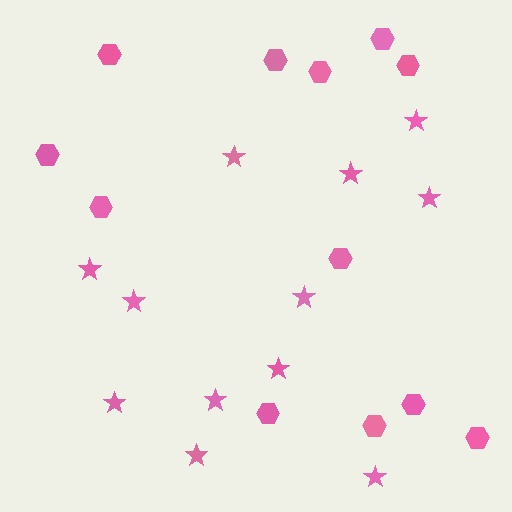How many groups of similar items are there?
There are 2 groups: one group of stars (12) and one group of hexagons (12).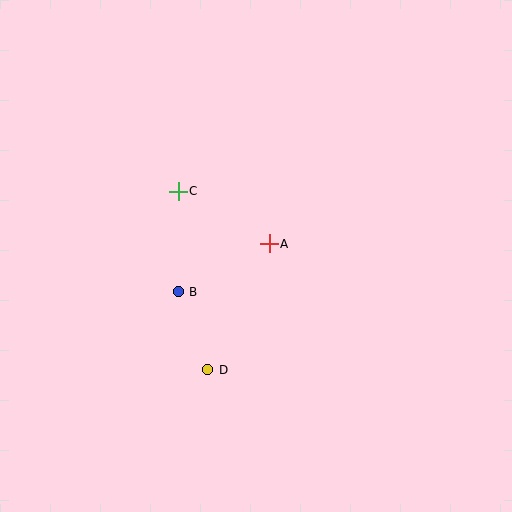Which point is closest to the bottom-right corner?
Point D is closest to the bottom-right corner.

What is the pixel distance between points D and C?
The distance between D and C is 181 pixels.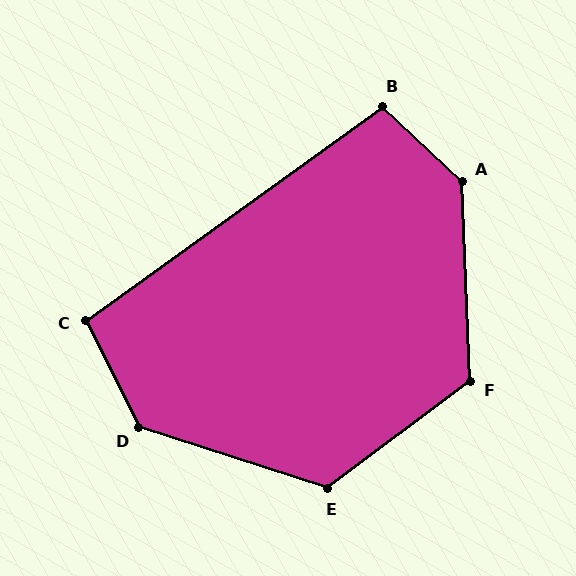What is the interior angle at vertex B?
Approximately 101 degrees (obtuse).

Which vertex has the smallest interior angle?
C, at approximately 100 degrees.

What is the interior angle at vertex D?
Approximately 134 degrees (obtuse).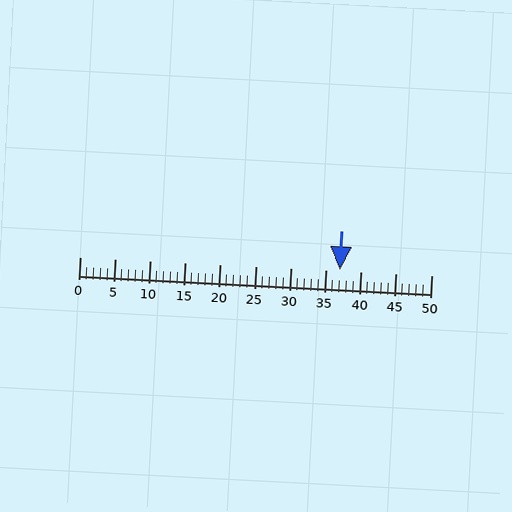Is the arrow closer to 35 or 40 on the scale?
The arrow is closer to 35.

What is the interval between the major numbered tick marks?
The major tick marks are spaced 5 units apart.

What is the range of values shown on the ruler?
The ruler shows values from 0 to 50.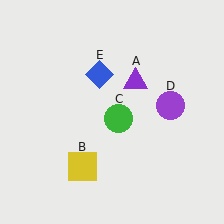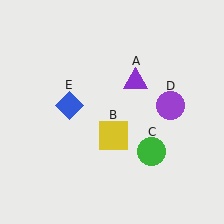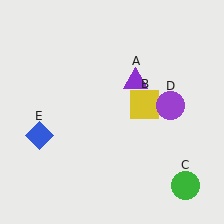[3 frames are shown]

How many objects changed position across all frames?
3 objects changed position: yellow square (object B), green circle (object C), blue diamond (object E).